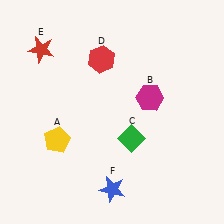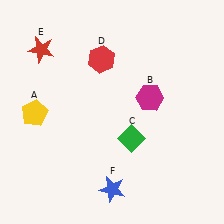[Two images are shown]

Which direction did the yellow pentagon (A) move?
The yellow pentagon (A) moved up.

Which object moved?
The yellow pentagon (A) moved up.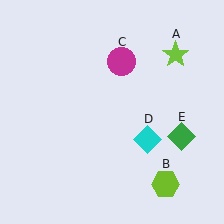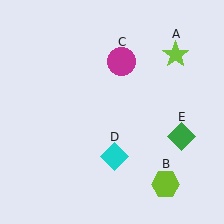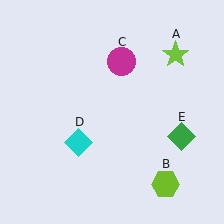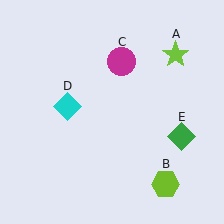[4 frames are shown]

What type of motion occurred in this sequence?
The cyan diamond (object D) rotated clockwise around the center of the scene.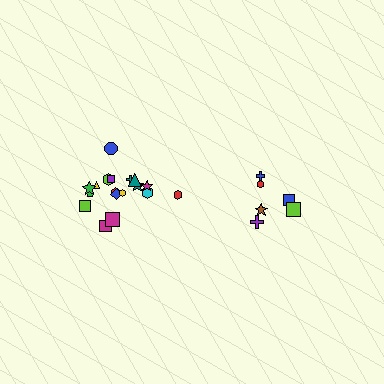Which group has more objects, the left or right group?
The left group.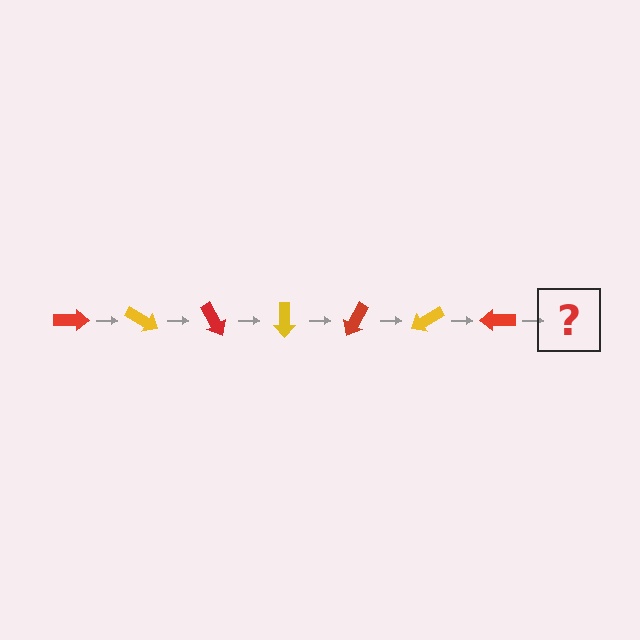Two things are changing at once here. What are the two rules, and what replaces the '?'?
The two rules are that it rotates 30 degrees each step and the color cycles through red and yellow. The '?' should be a yellow arrow, rotated 210 degrees from the start.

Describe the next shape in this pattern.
It should be a yellow arrow, rotated 210 degrees from the start.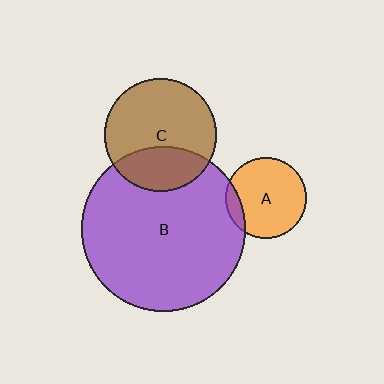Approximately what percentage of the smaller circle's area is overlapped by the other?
Approximately 10%.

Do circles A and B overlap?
Yes.